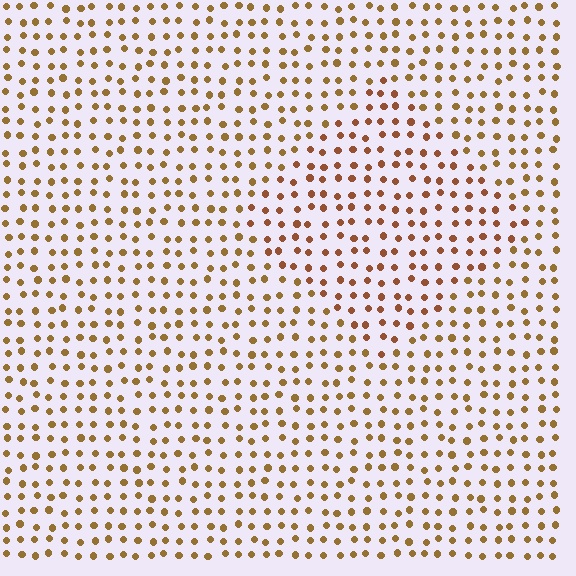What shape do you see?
I see a diamond.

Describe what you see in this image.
The image is filled with small brown elements in a uniform arrangement. A diamond-shaped region is visible where the elements are tinted to a slightly different hue, forming a subtle color boundary.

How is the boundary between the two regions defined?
The boundary is defined purely by a slight shift in hue (about 20 degrees). Spacing, size, and orientation are identical on both sides.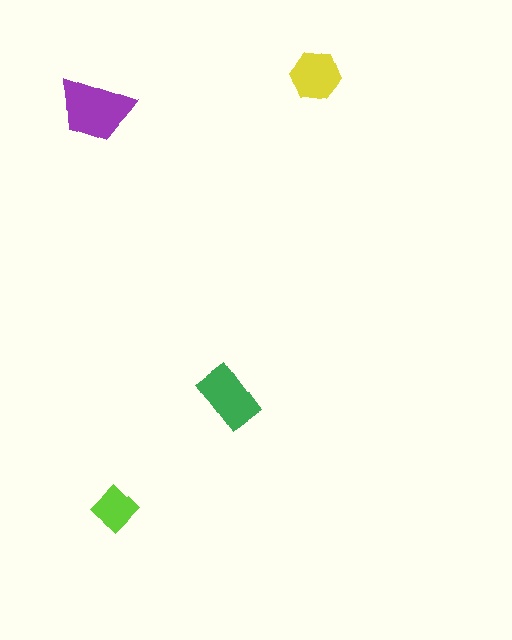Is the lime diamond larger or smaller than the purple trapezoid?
Smaller.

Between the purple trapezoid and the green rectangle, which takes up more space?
The purple trapezoid.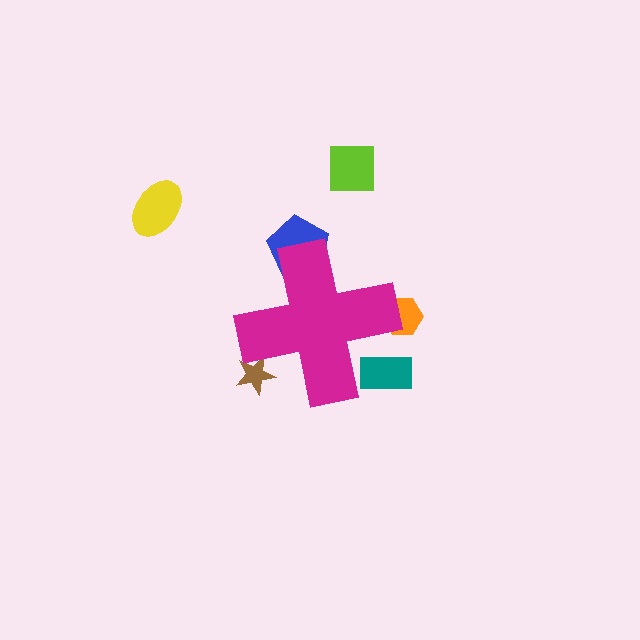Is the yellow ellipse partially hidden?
No, the yellow ellipse is fully visible.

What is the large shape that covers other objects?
A magenta cross.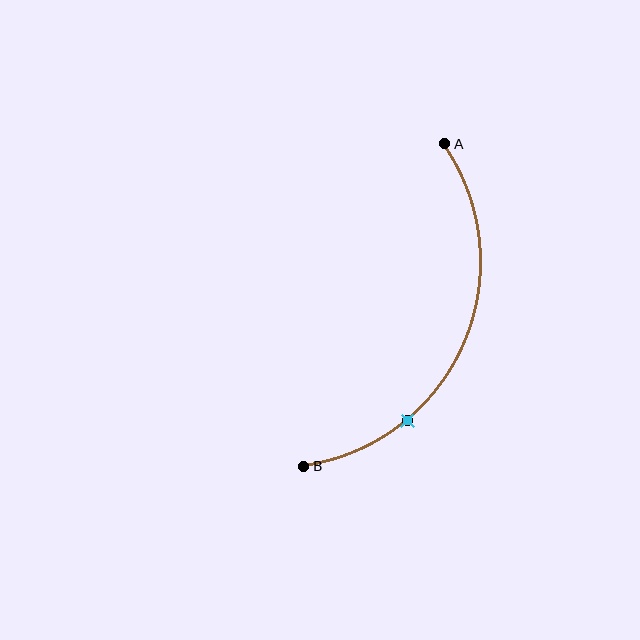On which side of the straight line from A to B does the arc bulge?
The arc bulges to the right of the straight line connecting A and B.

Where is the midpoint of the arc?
The arc midpoint is the point on the curve farthest from the straight line joining A and B. It sits to the right of that line.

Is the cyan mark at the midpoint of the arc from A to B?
No. The cyan mark lies on the arc but is closer to endpoint B. The arc midpoint would be at the point on the curve equidistant along the arc from both A and B.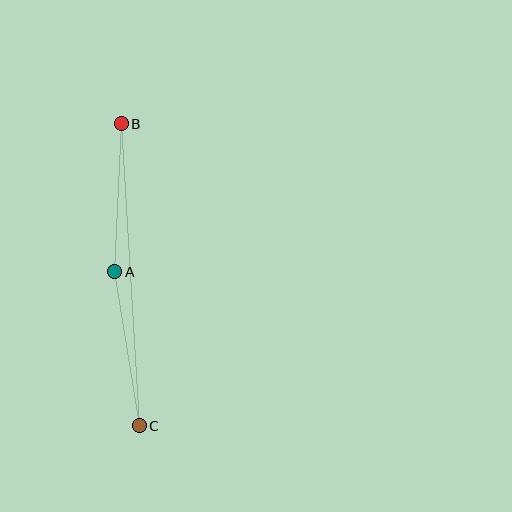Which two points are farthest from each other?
Points B and C are farthest from each other.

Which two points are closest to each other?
Points A and B are closest to each other.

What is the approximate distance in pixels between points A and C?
The distance between A and C is approximately 156 pixels.